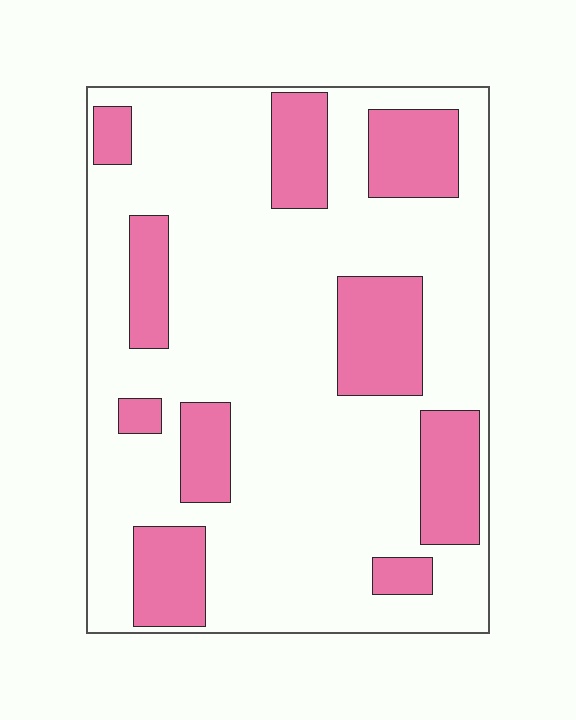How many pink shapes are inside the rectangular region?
10.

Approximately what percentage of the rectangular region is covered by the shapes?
Approximately 25%.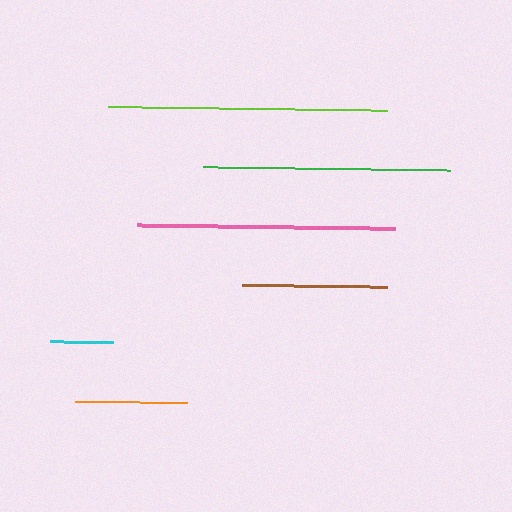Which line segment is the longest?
The lime line is the longest at approximately 279 pixels.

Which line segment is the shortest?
The cyan line is the shortest at approximately 63 pixels.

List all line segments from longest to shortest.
From longest to shortest: lime, pink, green, brown, orange, cyan.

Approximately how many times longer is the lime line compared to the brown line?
The lime line is approximately 1.9 times the length of the brown line.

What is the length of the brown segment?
The brown segment is approximately 145 pixels long.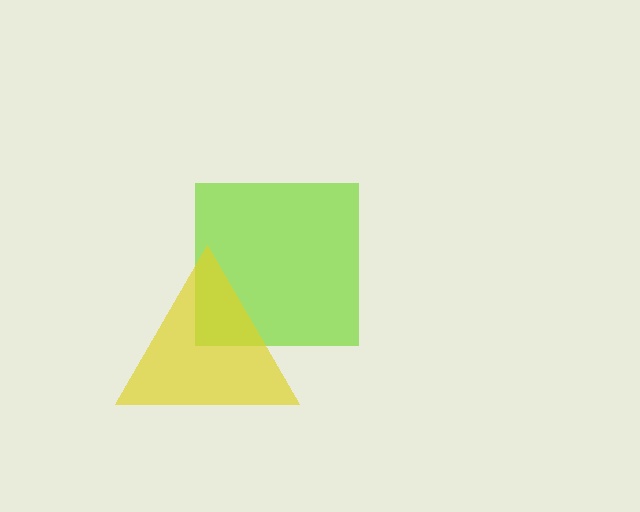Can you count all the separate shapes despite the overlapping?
Yes, there are 2 separate shapes.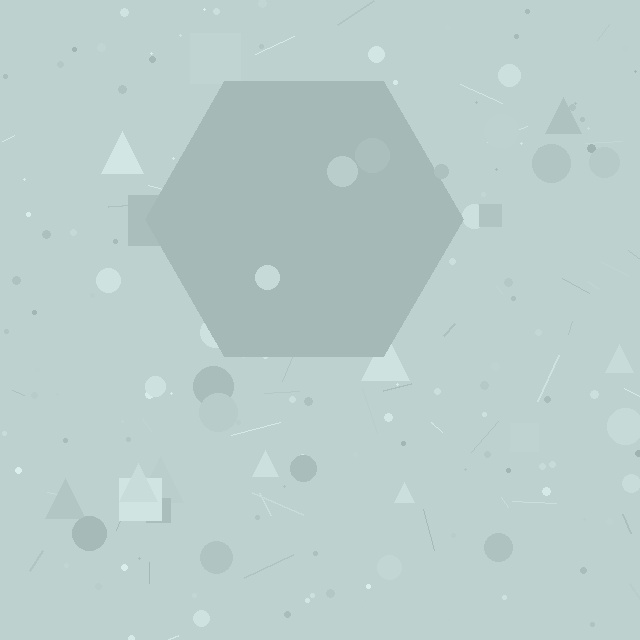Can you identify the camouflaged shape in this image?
The camouflaged shape is a hexagon.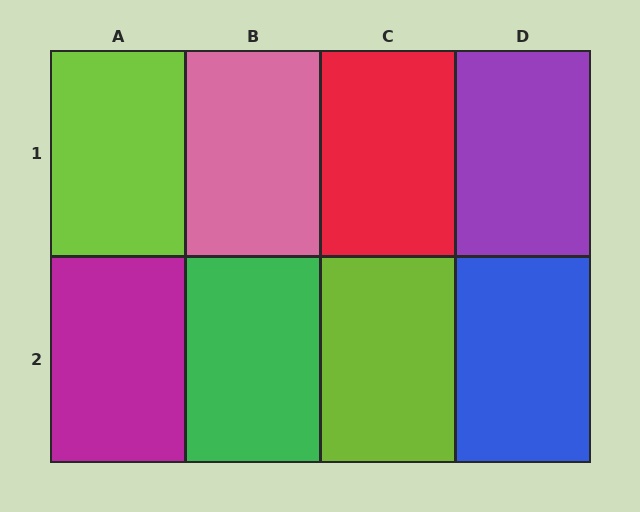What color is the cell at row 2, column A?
Magenta.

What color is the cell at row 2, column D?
Blue.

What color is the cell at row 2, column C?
Lime.